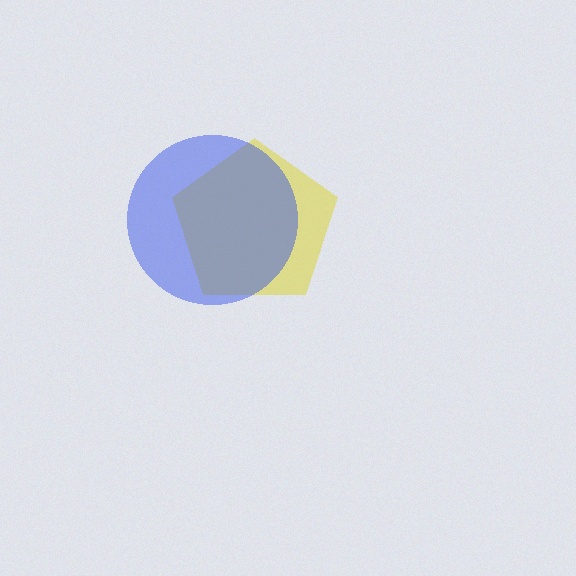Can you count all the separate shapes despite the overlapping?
Yes, there are 2 separate shapes.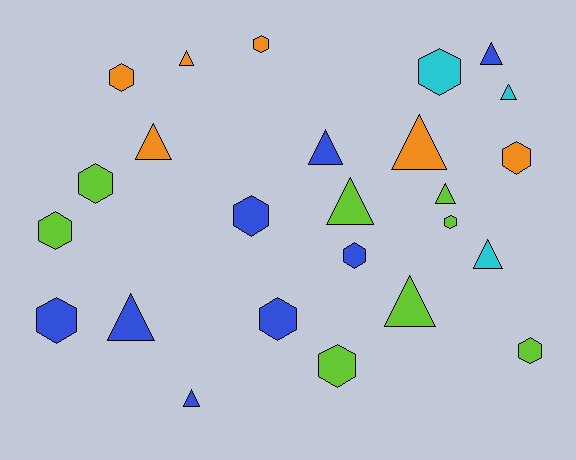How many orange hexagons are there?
There are 3 orange hexagons.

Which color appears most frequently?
Lime, with 8 objects.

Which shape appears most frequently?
Hexagon, with 13 objects.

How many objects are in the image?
There are 25 objects.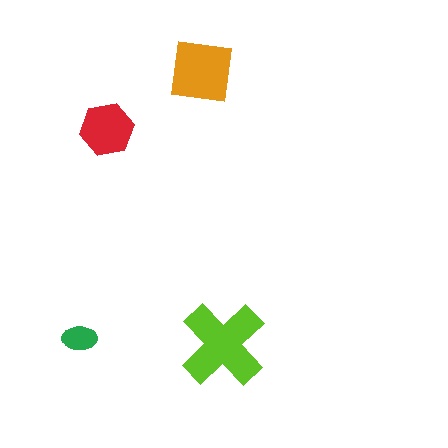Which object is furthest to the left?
The green ellipse is leftmost.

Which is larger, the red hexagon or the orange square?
The orange square.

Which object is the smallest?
The green ellipse.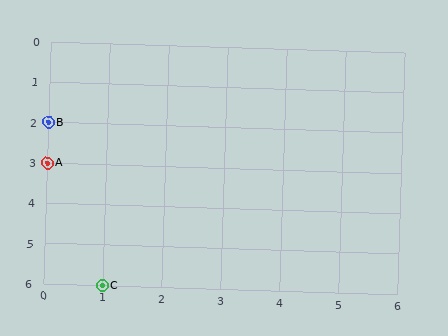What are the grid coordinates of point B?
Point B is at grid coordinates (0, 2).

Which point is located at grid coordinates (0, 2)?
Point B is at (0, 2).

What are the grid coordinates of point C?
Point C is at grid coordinates (1, 6).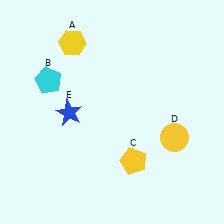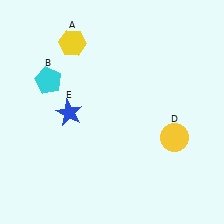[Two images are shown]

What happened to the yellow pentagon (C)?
The yellow pentagon (C) was removed in Image 2. It was in the bottom-right area of Image 1.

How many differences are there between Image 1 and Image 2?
There is 1 difference between the two images.